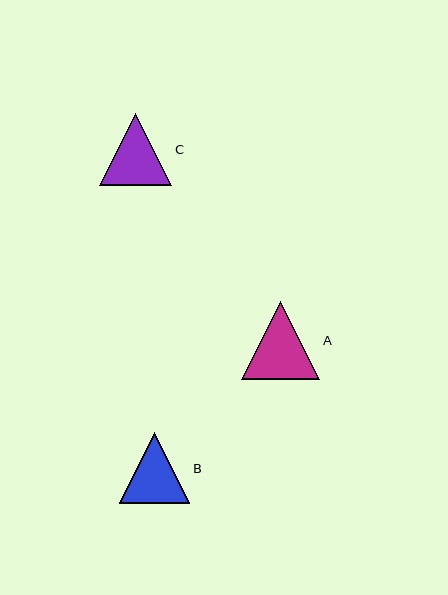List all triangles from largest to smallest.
From largest to smallest: A, C, B.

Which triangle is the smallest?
Triangle B is the smallest with a size of approximately 70 pixels.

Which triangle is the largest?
Triangle A is the largest with a size of approximately 78 pixels.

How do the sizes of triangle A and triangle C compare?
Triangle A and triangle C are approximately the same size.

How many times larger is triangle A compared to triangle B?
Triangle A is approximately 1.1 times the size of triangle B.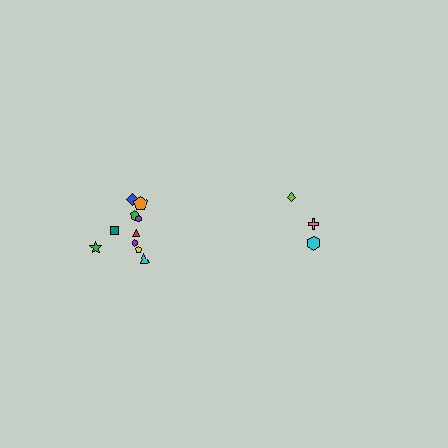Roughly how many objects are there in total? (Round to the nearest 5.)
Roughly 15 objects in total.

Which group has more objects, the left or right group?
The left group.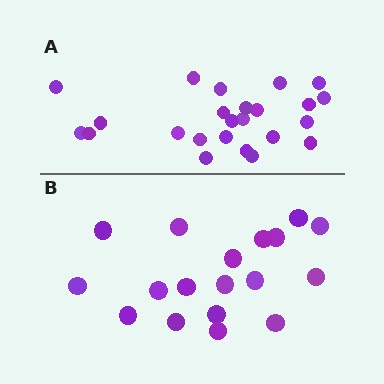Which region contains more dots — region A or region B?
Region A (the top region) has more dots.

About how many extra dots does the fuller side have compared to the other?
Region A has about 6 more dots than region B.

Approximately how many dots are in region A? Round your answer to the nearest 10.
About 20 dots. (The exact count is 24, which rounds to 20.)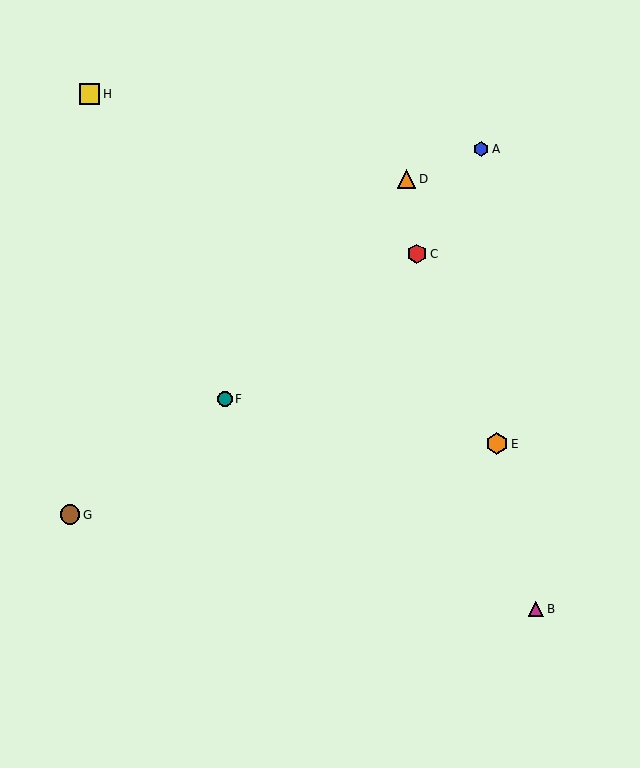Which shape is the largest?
The orange hexagon (labeled E) is the largest.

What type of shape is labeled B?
Shape B is a magenta triangle.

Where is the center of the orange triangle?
The center of the orange triangle is at (407, 179).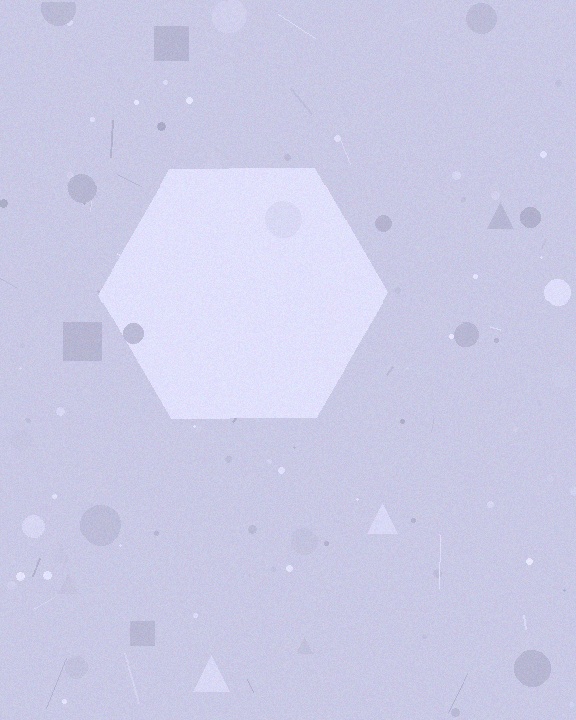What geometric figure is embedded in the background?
A hexagon is embedded in the background.